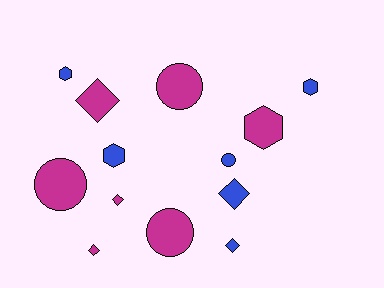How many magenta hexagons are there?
There is 1 magenta hexagon.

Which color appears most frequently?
Magenta, with 7 objects.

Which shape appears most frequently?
Diamond, with 5 objects.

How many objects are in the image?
There are 13 objects.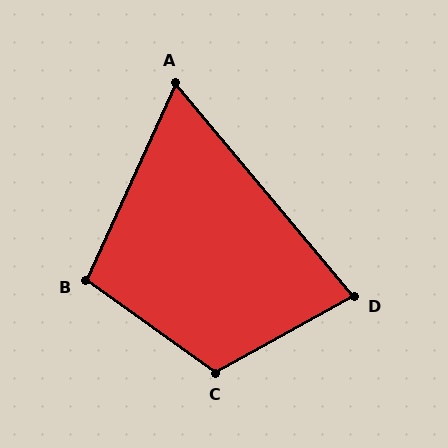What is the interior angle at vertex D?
Approximately 79 degrees (acute).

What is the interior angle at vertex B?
Approximately 101 degrees (obtuse).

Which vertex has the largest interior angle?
C, at approximately 116 degrees.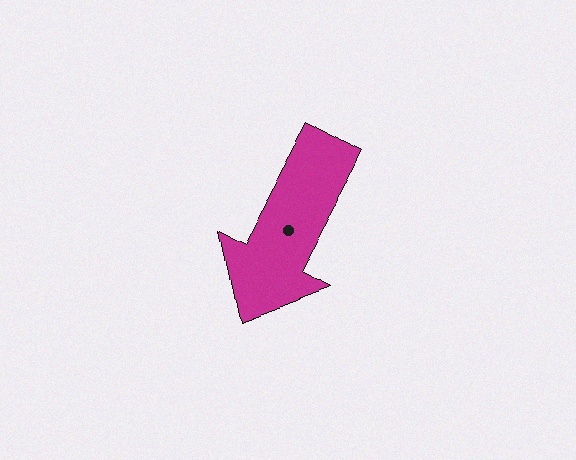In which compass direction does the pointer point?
Southwest.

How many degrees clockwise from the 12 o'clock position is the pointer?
Approximately 209 degrees.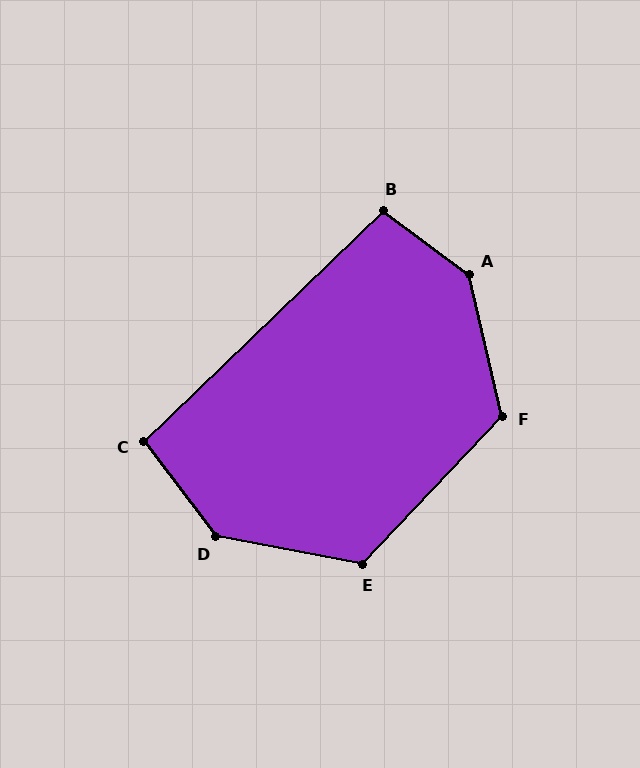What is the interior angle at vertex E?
Approximately 123 degrees (obtuse).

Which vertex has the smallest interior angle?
C, at approximately 97 degrees.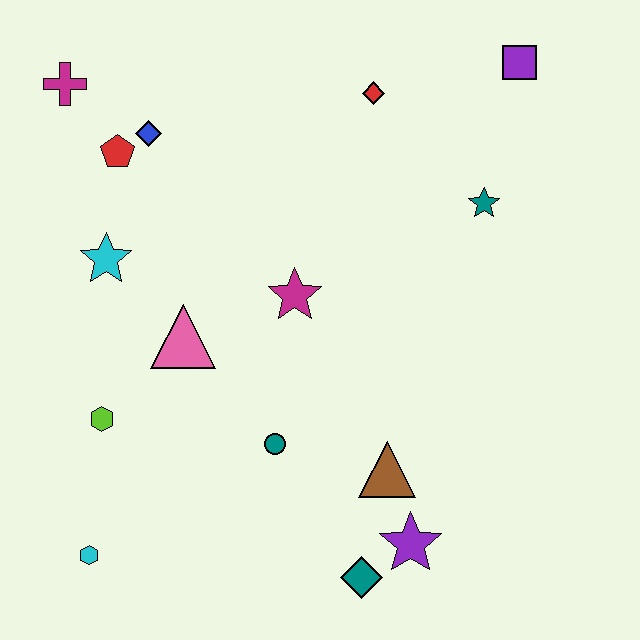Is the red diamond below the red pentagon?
No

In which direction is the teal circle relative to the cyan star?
The teal circle is below the cyan star.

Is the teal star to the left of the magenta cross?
No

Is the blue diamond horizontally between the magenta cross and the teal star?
Yes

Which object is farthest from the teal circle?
The purple square is farthest from the teal circle.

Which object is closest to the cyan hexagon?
The lime hexagon is closest to the cyan hexagon.